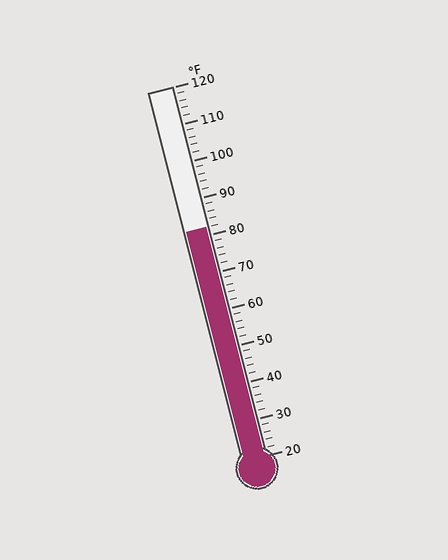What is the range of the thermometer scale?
The thermometer scale ranges from 20°F to 120°F.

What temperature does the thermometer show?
The thermometer shows approximately 82°F.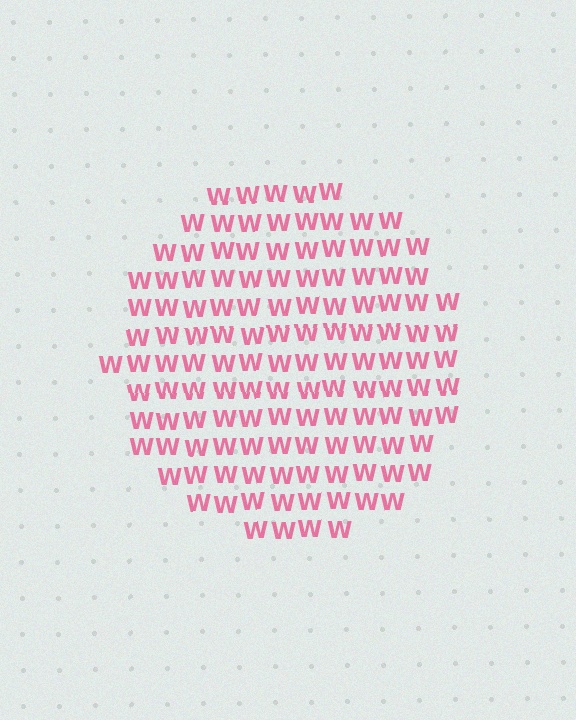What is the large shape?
The large shape is a circle.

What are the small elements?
The small elements are letter W's.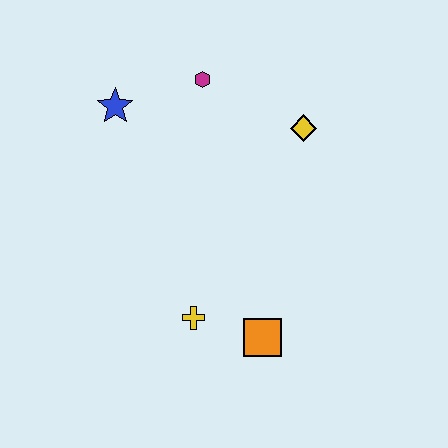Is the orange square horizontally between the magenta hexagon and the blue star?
No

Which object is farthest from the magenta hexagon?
The orange square is farthest from the magenta hexagon.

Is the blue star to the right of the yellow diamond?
No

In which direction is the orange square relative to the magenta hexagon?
The orange square is below the magenta hexagon.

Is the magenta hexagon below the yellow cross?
No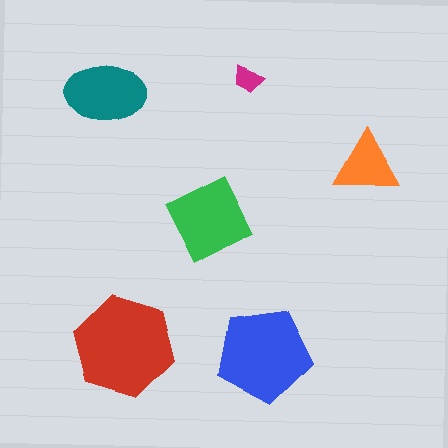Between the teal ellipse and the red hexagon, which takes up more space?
The red hexagon.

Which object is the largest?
The red hexagon.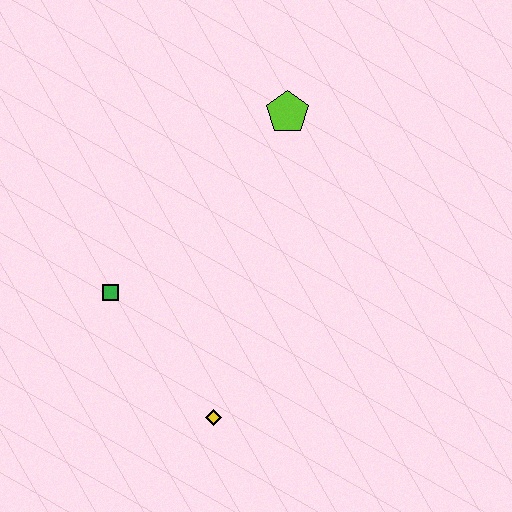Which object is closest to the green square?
The yellow diamond is closest to the green square.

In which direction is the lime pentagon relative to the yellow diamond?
The lime pentagon is above the yellow diamond.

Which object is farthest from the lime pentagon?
The yellow diamond is farthest from the lime pentagon.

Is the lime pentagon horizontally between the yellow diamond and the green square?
No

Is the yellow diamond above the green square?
No